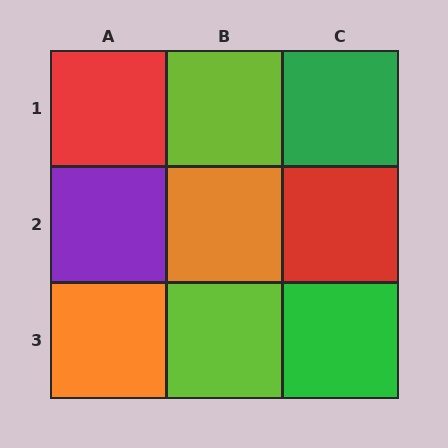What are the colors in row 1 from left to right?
Red, lime, green.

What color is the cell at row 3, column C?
Green.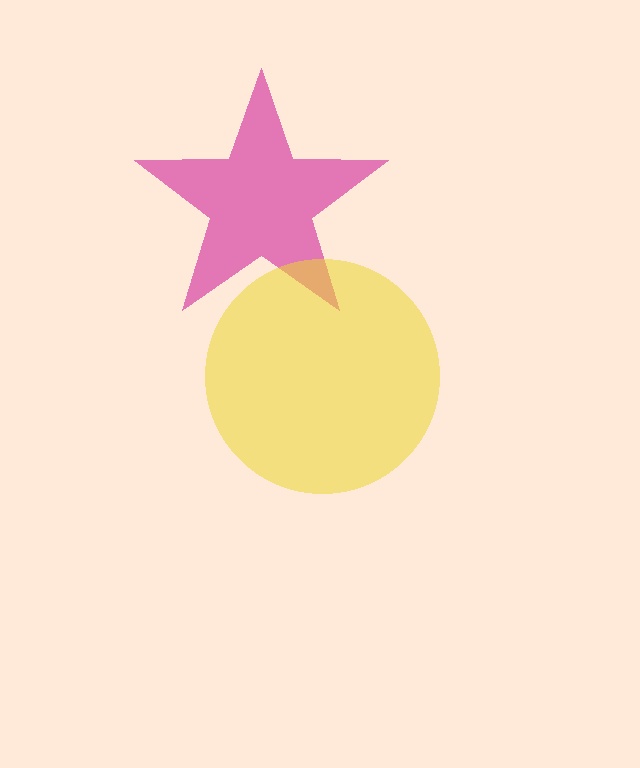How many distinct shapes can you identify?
There are 2 distinct shapes: a magenta star, a yellow circle.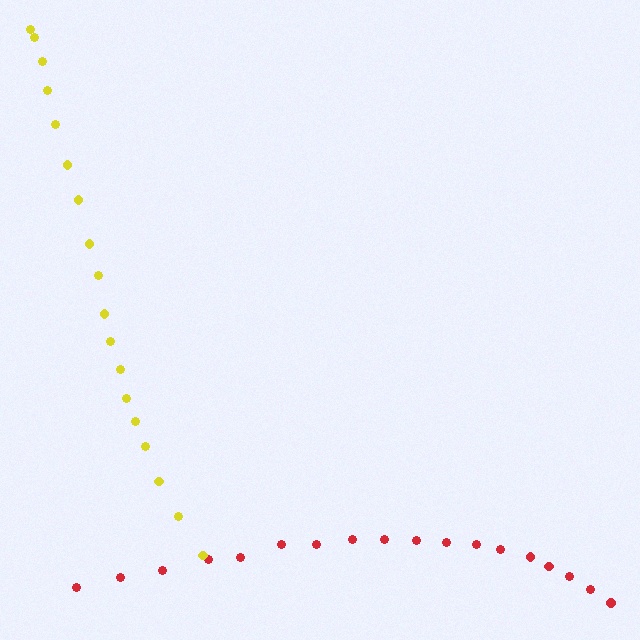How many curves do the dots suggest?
There are 2 distinct paths.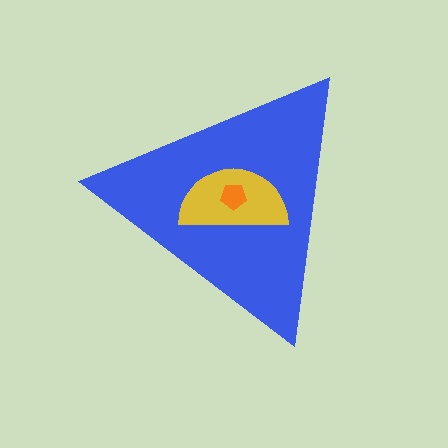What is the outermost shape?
The blue triangle.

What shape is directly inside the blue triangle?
The yellow semicircle.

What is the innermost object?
The orange pentagon.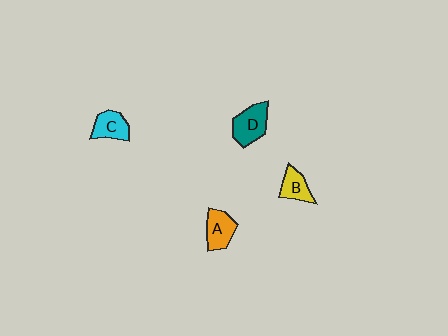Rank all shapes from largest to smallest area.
From largest to smallest: D (teal), A (orange), C (cyan), B (yellow).